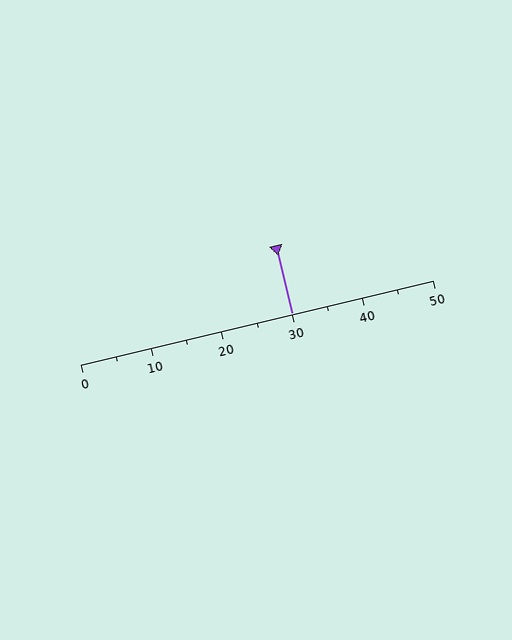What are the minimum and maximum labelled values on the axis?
The axis runs from 0 to 50.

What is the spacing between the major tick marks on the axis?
The major ticks are spaced 10 apart.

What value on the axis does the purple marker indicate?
The marker indicates approximately 30.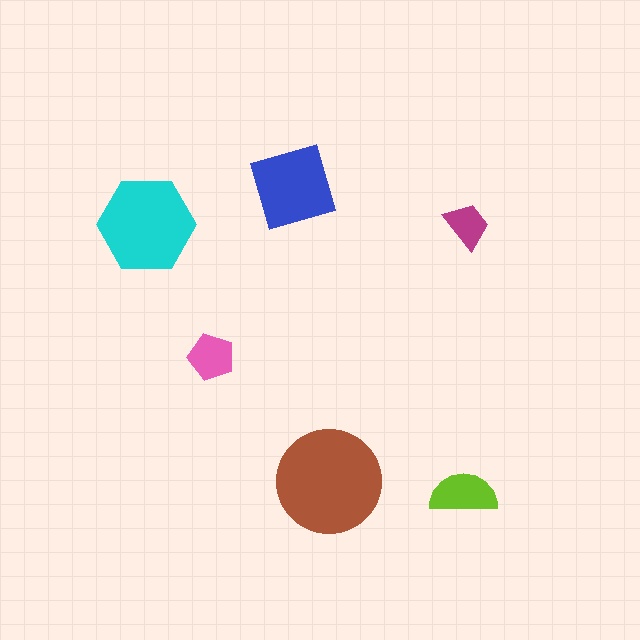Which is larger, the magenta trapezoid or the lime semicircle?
The lime semicircle.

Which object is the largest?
The brown circle.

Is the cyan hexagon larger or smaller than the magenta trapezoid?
Larger.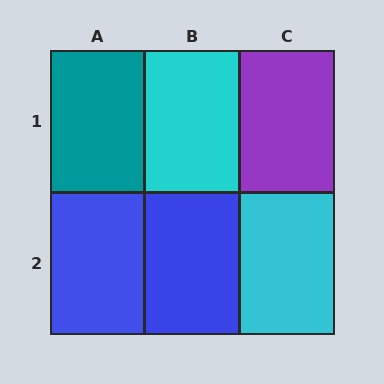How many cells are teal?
1 cell is teal.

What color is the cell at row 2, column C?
Cyan.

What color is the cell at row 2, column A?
Blue.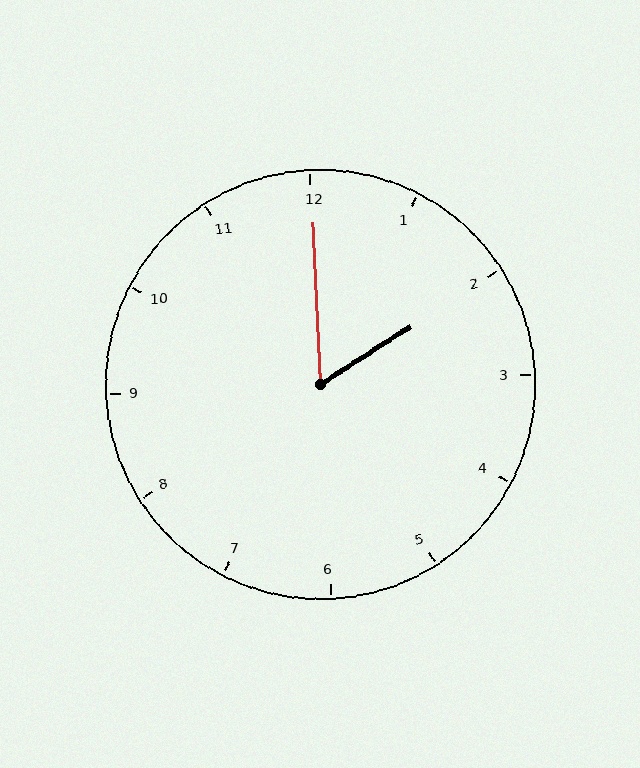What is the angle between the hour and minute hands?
Approximately 60 degrees.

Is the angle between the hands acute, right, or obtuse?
It is acute.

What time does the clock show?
2:00.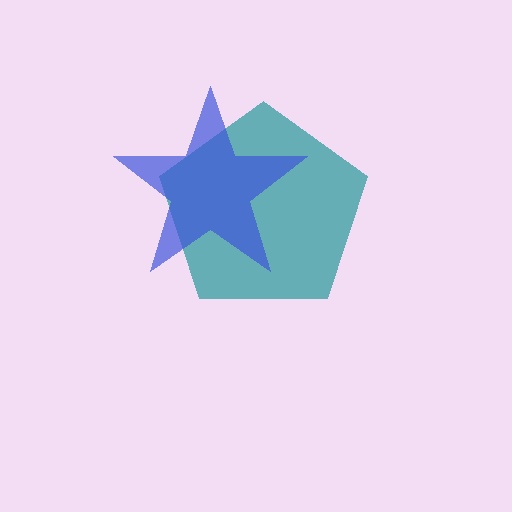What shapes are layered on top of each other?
The layered shapes are: a teal pentagon, a blue star.